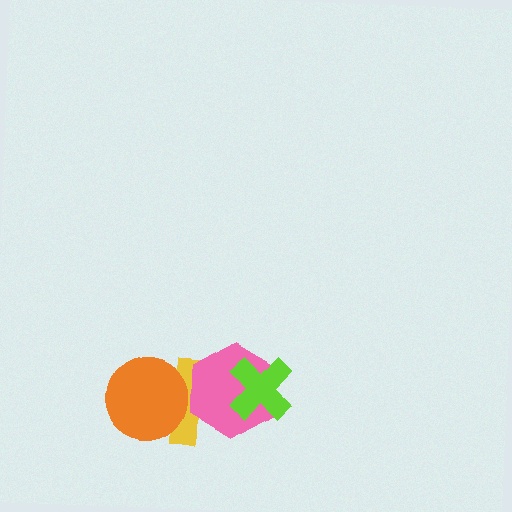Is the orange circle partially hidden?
No, no other shape covers it.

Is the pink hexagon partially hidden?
Yes, it is partially covered by another shape.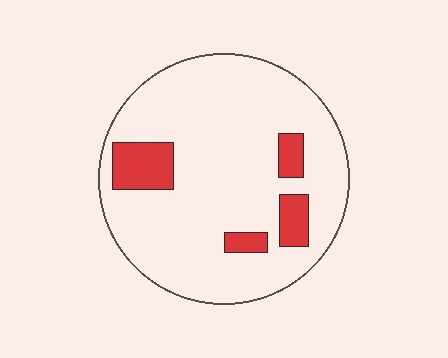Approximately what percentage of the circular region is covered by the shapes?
Approximately 15%.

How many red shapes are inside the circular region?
4.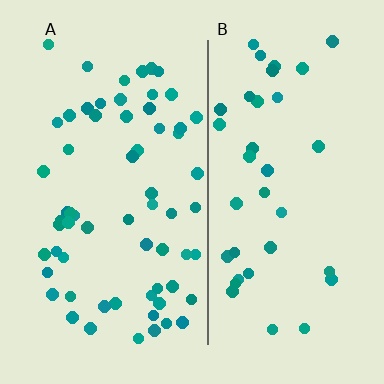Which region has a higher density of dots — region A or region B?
A (the left).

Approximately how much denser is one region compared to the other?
Approximately 1.7× — region A over region B.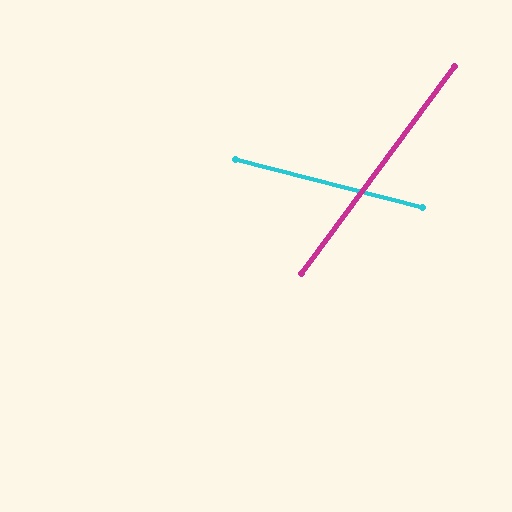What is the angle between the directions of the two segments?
Approximately 68 degrees.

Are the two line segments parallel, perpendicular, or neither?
Neither parallel nor perpendicular — they differ by about 68°.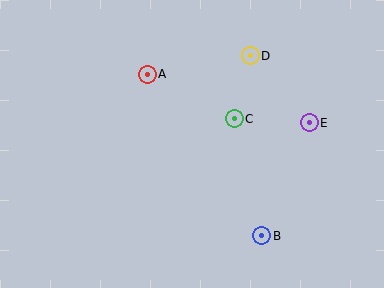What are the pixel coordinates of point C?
Point C is at (234, 119).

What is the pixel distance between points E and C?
The distance between E and C is 75 pixels.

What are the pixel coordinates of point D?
Point D is at (250, 56).